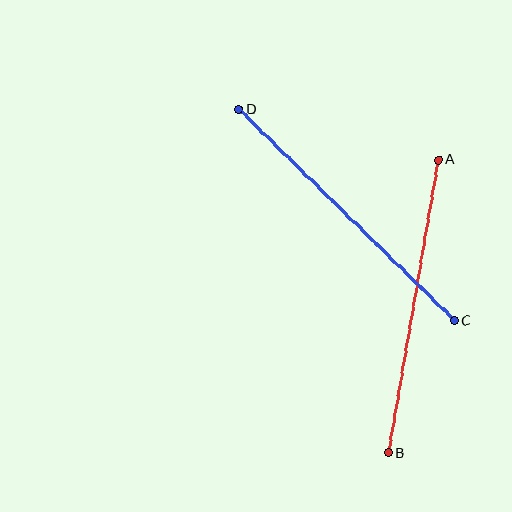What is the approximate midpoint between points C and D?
The midpoint is at approximately (347, 215) pixels.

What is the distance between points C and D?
The distance is approximately 302 pixels.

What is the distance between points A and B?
The distance is approximately 297 pixels.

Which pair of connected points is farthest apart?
Points C and D are farthest apart.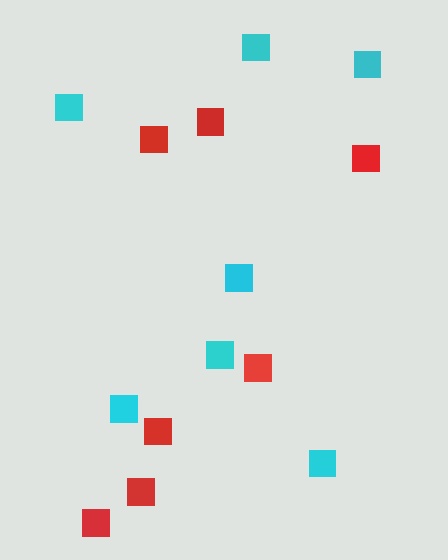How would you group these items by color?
There are 2 groups: one group of red squares (7) and one group of cyan squares (7).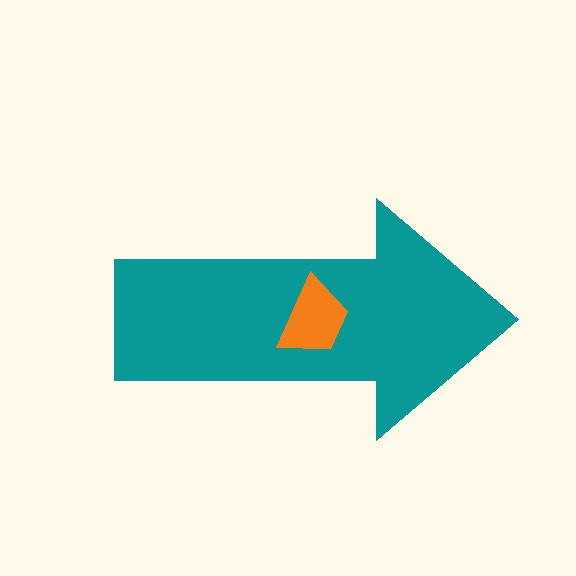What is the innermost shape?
The orange trapezoid.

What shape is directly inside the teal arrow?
The orange trapezoid.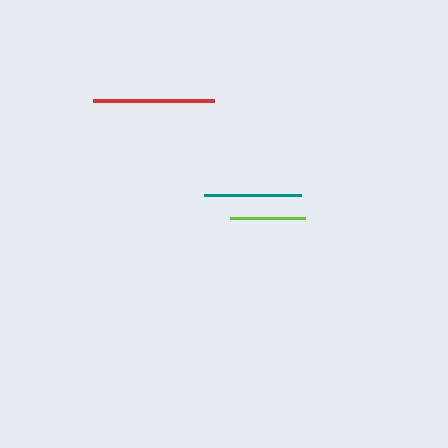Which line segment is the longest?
The red line is the longest at approximately 121 pixels.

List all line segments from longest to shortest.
From longest to shortest: red, teal, lime.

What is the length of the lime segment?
The lime segment is approximately 75 pixels long.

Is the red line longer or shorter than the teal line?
The red line is longer than the teal line.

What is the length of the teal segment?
The teal segment is approximately 98 pixels long.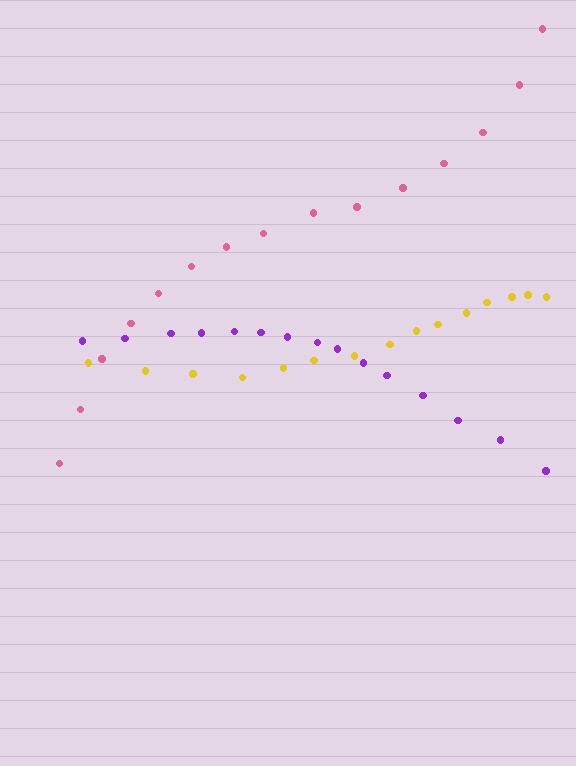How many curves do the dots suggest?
There are 3 distinct paths.